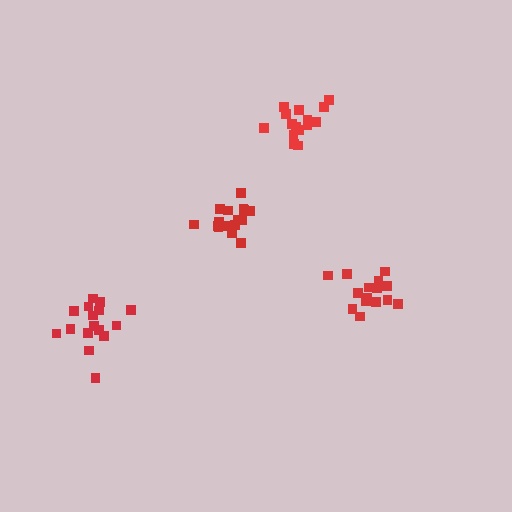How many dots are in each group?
Group 1: 16 dots, Group 2: 15 dots, Group 3: 15 dots, Group 4: 16 dots (62 total).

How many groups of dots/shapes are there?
There are 4 groups.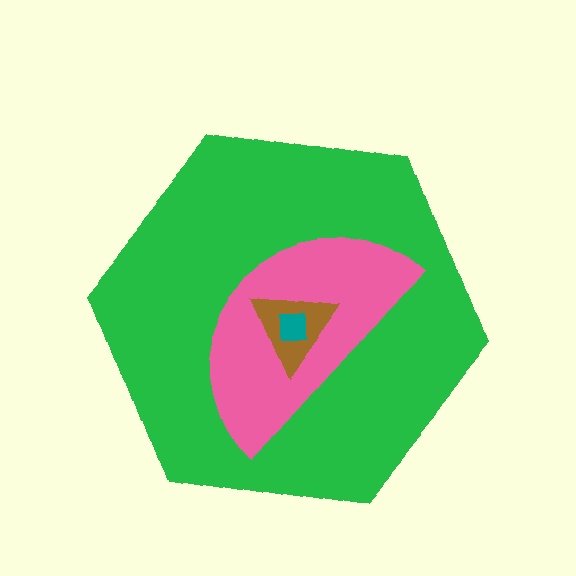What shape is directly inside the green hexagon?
The pink semicircle.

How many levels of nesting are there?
4.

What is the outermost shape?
The green hexagon.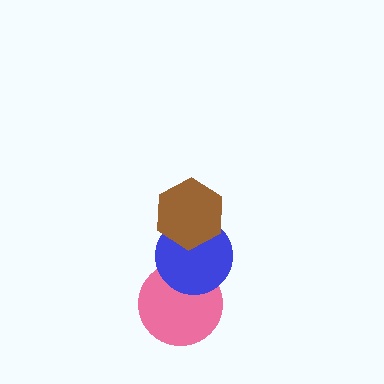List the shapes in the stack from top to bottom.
From top to bottom: the brown hexagon, the blue circle, the pink circle.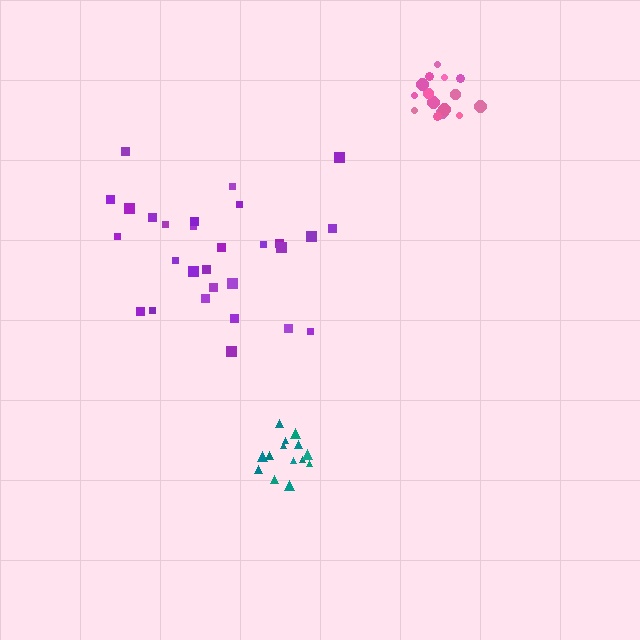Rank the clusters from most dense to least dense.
pink, teal, purple.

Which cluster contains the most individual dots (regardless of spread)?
Purple (29).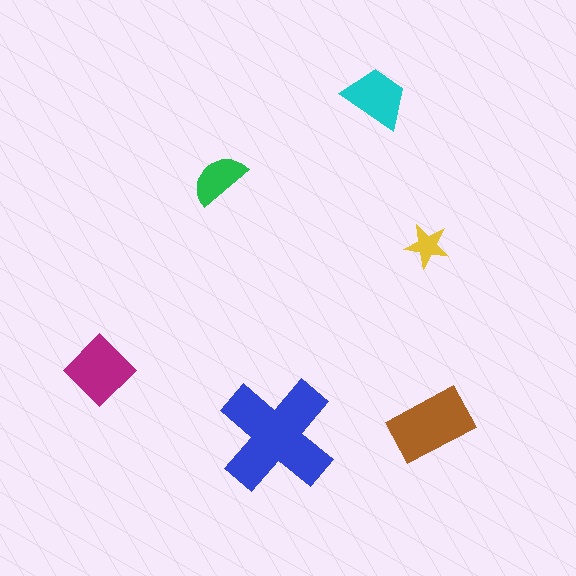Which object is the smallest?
The yellow star.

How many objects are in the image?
There are 6 objects in the image.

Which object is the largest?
The blue cross.